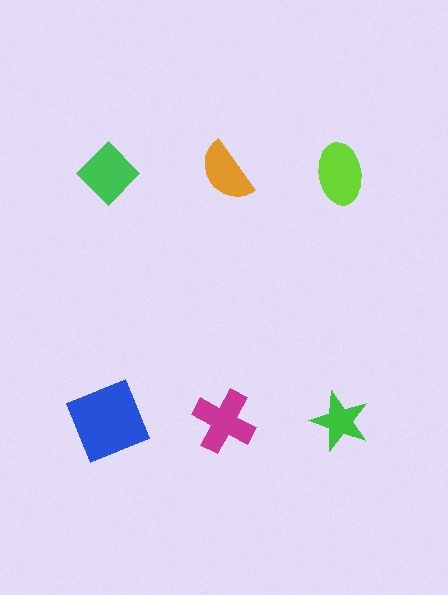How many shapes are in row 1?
3 shapes.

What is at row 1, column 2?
An orange semicircle.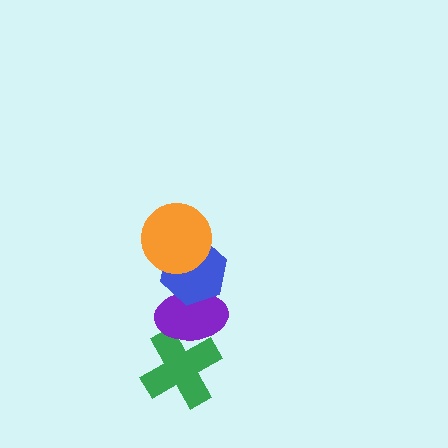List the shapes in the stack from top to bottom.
From top to bottom: the orange circle, the blue hexagon, the purple ellipse, the green cross.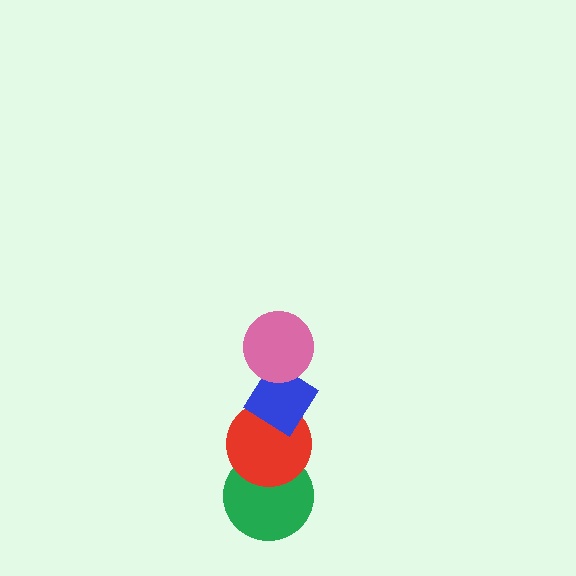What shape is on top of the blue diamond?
The pink circle is on top of the blue diamond.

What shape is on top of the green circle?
The red circle is on top of the green circle.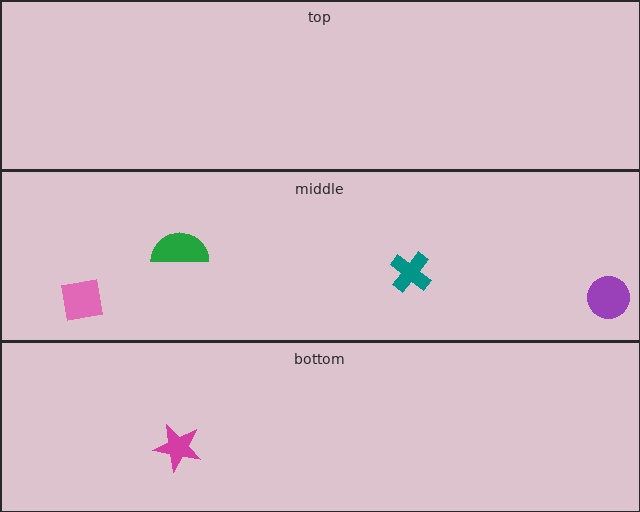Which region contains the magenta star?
The bottom region.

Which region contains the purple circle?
The middle region.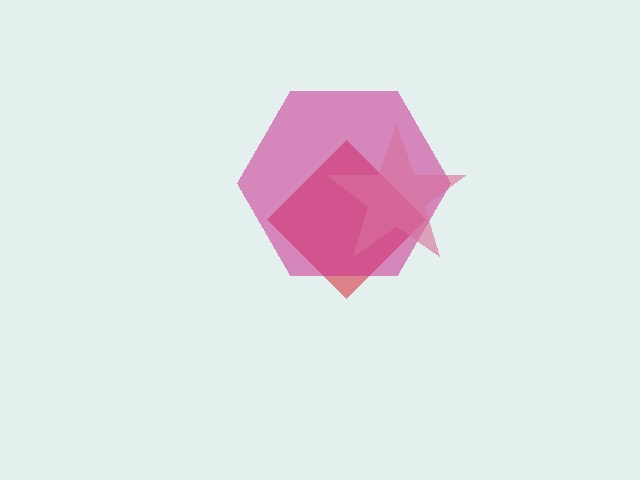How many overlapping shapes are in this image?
There are 3 overlapping shapes in the image.